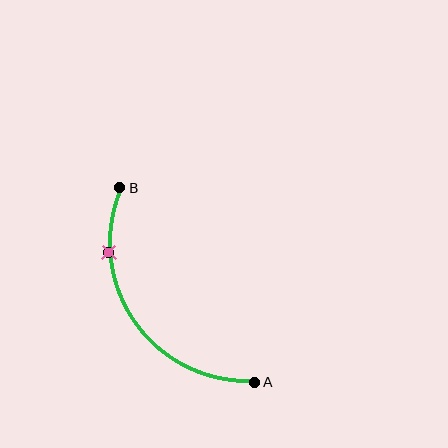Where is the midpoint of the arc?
The arc midpoint is the point on the curve farthest from the straight line joining A and B. It sits below and to the left of that line.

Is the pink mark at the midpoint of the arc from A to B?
No. The pink mark lies on the arc but is closer to endpoint B. The arc midpoint would be at the point on the curve equidistant along the arc from both A and B.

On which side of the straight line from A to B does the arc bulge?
The arc bulges below and to the left of the straight line connecting A and B.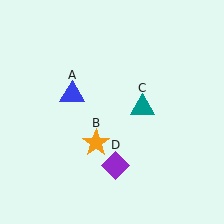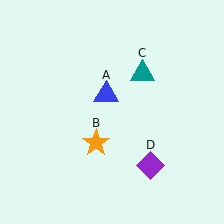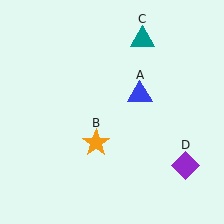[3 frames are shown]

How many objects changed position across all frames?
3 objects changed position: blue triangle (object A), teal triangle (object C), purple diamond (object D).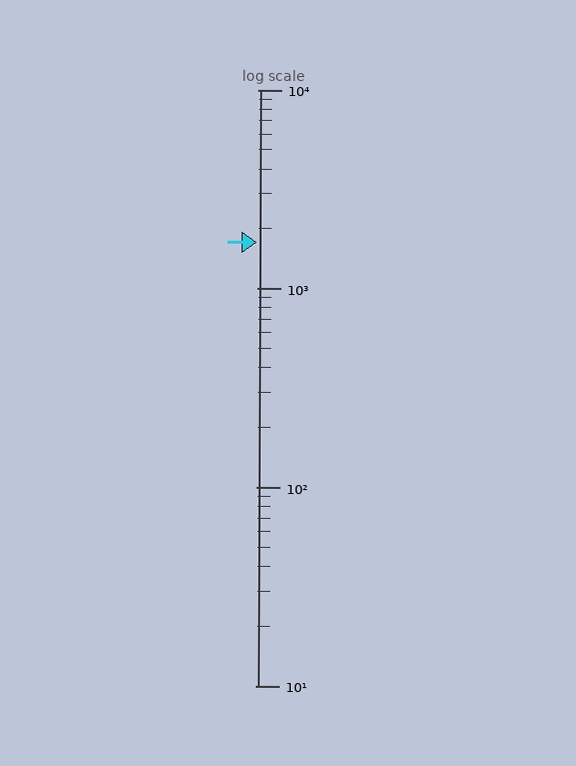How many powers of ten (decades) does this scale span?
The scale spans 3 decades, from 10 to 10000.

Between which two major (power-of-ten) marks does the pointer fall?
The pointer is between 1000 and 10000.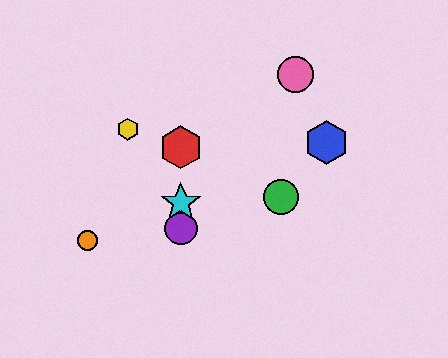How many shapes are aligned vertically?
3 shapes (the red hexagon, the purple circle, the cyan star) are aligned vertically.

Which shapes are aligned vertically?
The red hexagon, the purple circle, the cyan star are aligned vertically.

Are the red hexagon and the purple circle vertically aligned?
Yes, both are at x≈181.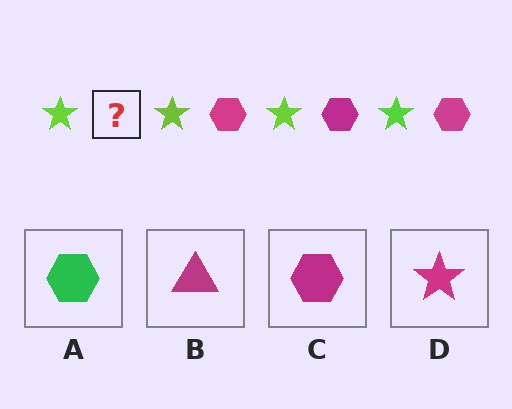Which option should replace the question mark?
Option C.